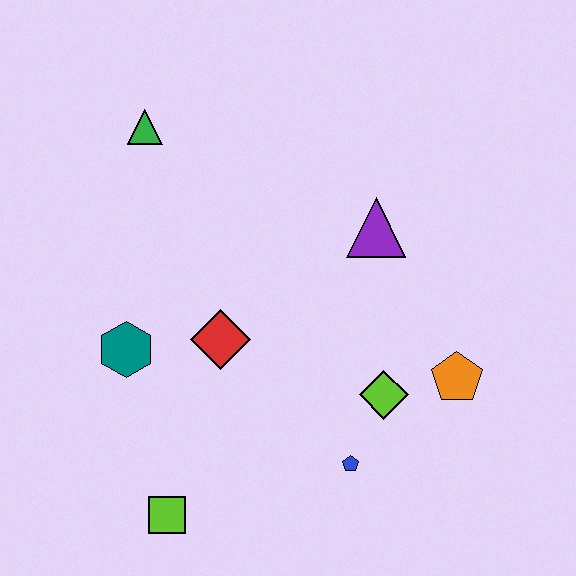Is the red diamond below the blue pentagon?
No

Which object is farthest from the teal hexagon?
The orange pentagon is farthest from the teal hexagon.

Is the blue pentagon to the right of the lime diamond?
No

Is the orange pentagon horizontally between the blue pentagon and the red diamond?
No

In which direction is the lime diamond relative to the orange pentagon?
The lime diamond is to the left of the orange pentagon.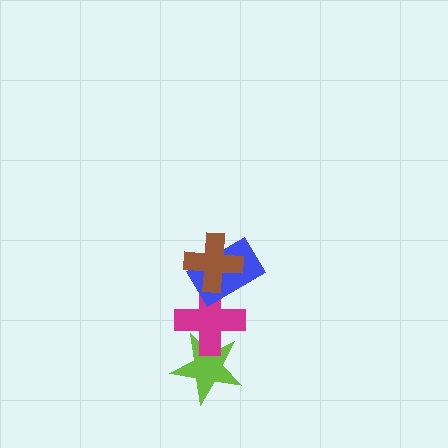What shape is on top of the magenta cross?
The blue rectangle is on top of the magenta cross.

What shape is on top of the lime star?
The magenta cross is on top of the lime star.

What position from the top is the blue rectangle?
The blue rectangle is 2nd from the top.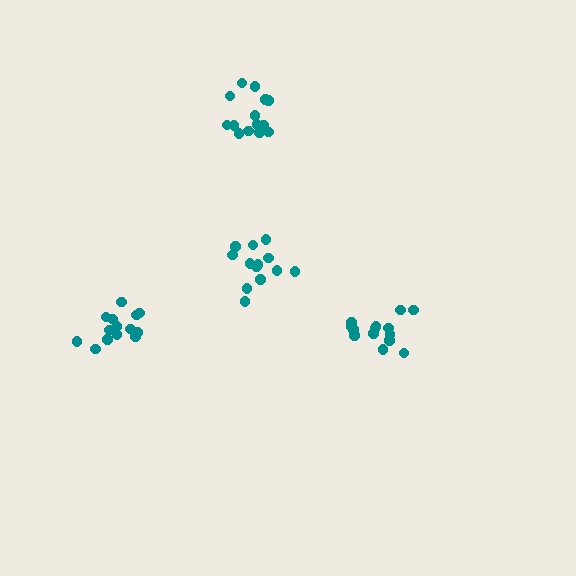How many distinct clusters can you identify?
There are 4 distinct clusters.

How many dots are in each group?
Group 1: 14 dots, Group 2: 13 dots, Group 3: 14 dots, Group 4: 14 dots (55 total).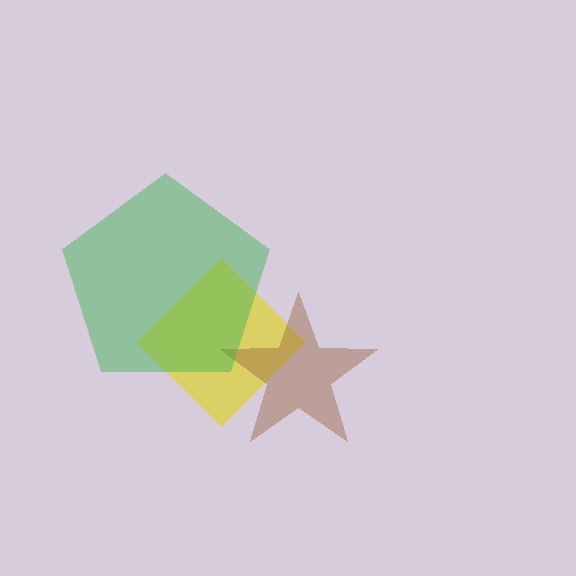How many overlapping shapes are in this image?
There are 3 overlapping shapes in the image.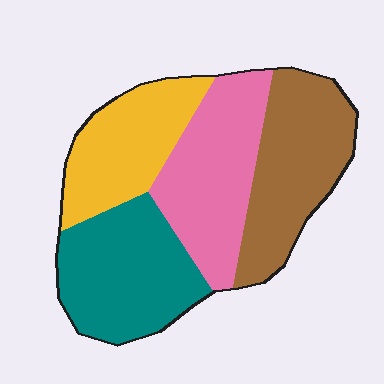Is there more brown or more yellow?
Brown.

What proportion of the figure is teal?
Teal covers roughly 25% of the figure.